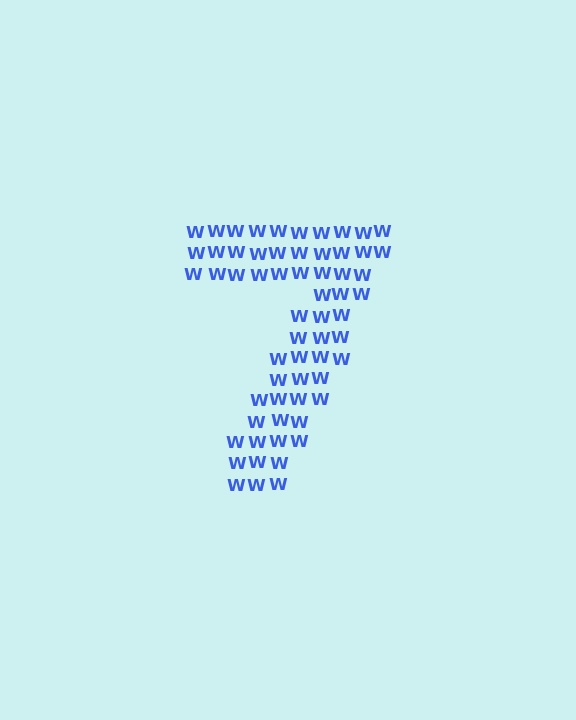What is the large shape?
The large shape is the digit 7.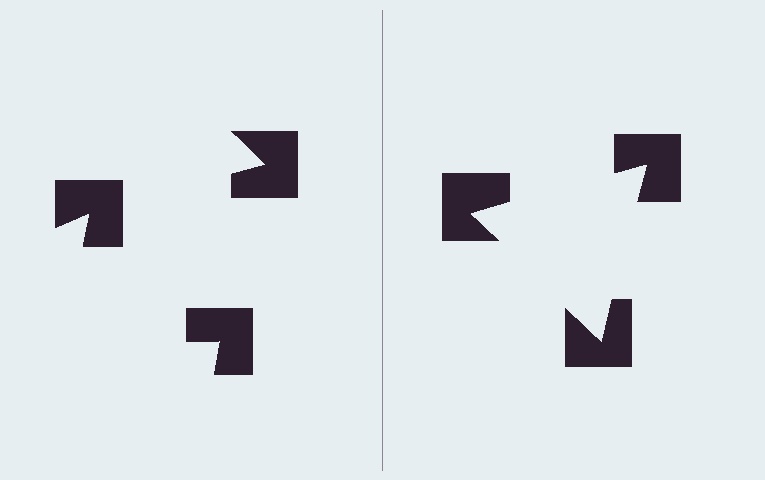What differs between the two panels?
The notched squares are positioned identically on both sides; only the wedge orientations differ. On the right they align to a triangle; on the left they are misaligned.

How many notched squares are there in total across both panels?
6 — 3 on each side.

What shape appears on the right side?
An illusory triangle.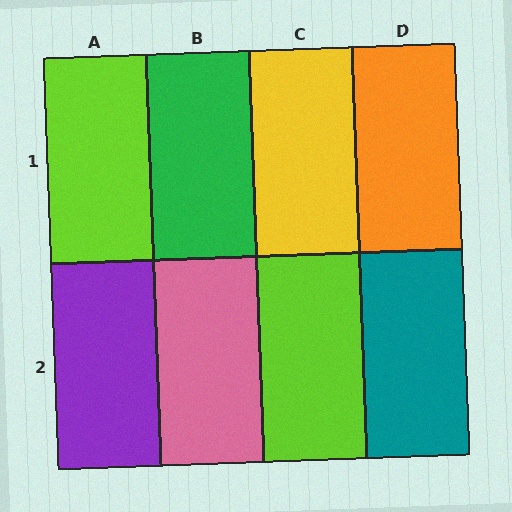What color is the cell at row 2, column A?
Purple.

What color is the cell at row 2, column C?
Lime.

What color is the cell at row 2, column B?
Pink.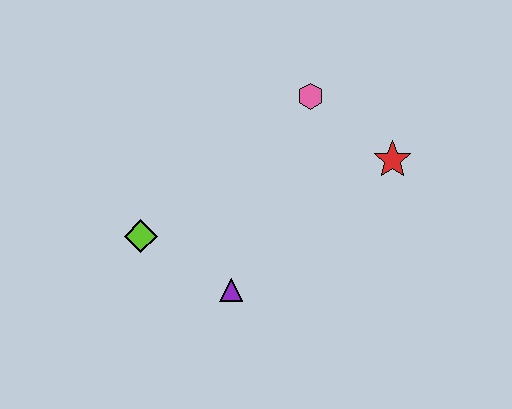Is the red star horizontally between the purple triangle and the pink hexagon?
No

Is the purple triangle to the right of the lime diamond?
Yes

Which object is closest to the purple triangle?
The lime diamond is closest to the purple triangle.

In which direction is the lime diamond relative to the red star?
The lime diamond is to the left of the red star.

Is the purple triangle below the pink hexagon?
Yes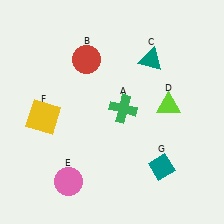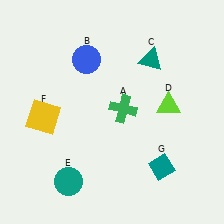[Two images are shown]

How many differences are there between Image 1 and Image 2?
There are 2 differences between the two images.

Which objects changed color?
B changed from red to blue. E changed from pink to teal.